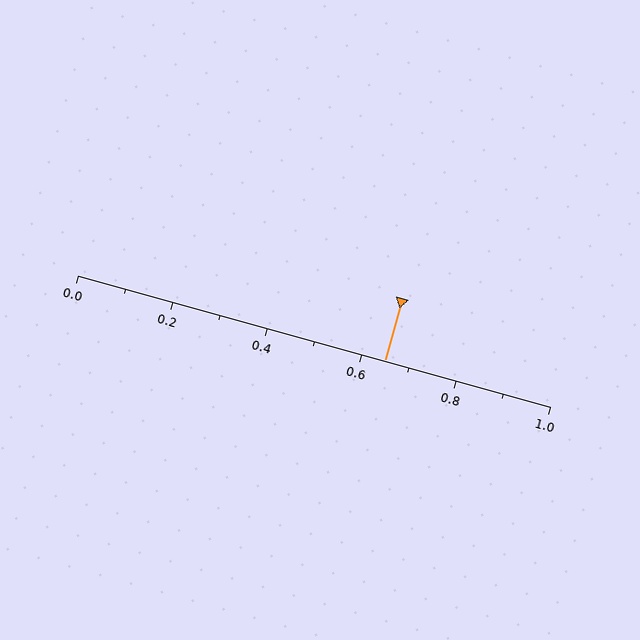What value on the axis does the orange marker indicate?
The marker indicates approximately 0.65.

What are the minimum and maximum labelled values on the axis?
The axis runs from 0.0 to 1.0.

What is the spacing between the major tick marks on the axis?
The major ticks are spaced 0.2 apart.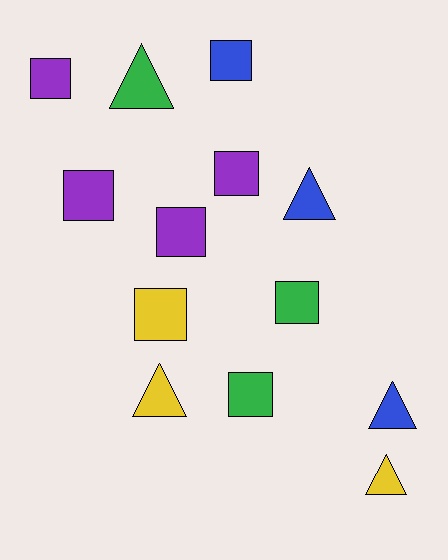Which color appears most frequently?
Purple, with 4 objects.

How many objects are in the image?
There are 13 objects.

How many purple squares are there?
There are 4 purple squares.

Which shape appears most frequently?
Square, with 8 objects.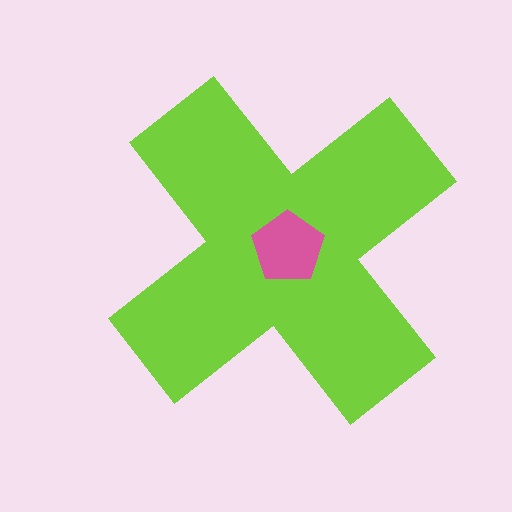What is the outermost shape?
The lime cross.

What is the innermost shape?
The pink pentagon.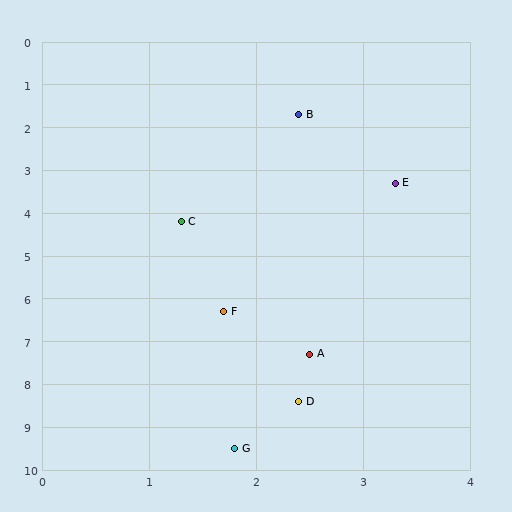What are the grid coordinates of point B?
Point B is at approximately (2.4, 1.7).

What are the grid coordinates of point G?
Point G is at approximately (1.8, 9.5).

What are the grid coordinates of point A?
Point A is at approximately (2.5, 7.3).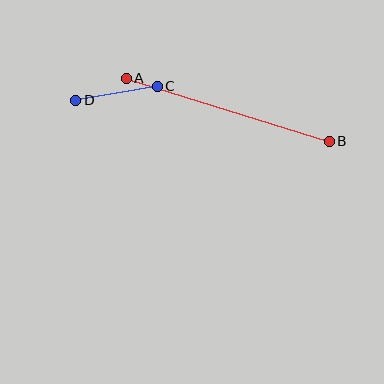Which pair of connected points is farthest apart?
Points A and B are farthest apart.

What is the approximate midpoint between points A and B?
The midpoint is at approximately (228, 110) pixels.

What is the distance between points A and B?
The distance is approximately 212 pixels.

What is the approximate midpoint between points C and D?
The midpoint is at approximately (117, 93) pixels.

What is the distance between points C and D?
The distance is approximately 83 pixels.